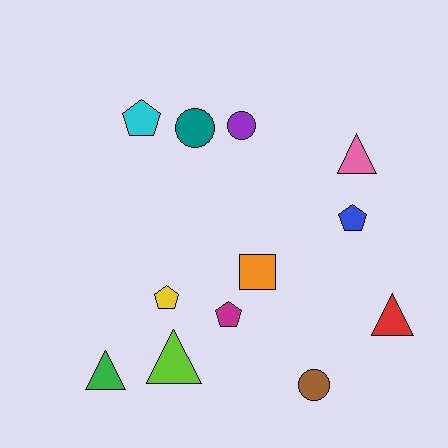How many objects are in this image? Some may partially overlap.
There are 12 objects.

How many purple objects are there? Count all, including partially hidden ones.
There is 1 purple object.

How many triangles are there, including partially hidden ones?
There are 4 triangles.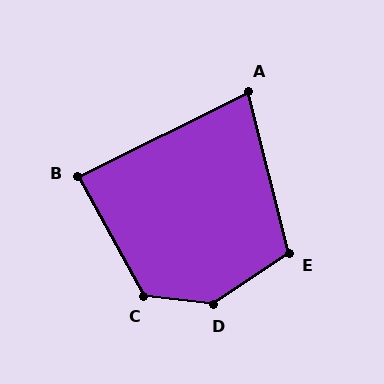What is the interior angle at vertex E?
Approximately 110 degrees (obtuse).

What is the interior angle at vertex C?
Approximately 126 degrees (obtuse).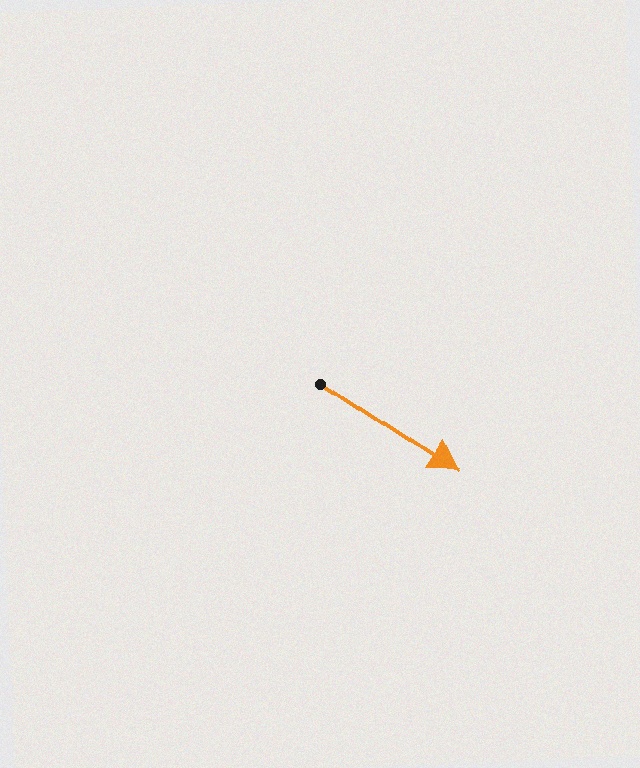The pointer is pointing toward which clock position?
Roughly 4 o'clock.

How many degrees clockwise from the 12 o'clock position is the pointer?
Approximately 124 degrees.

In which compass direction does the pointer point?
Southeast.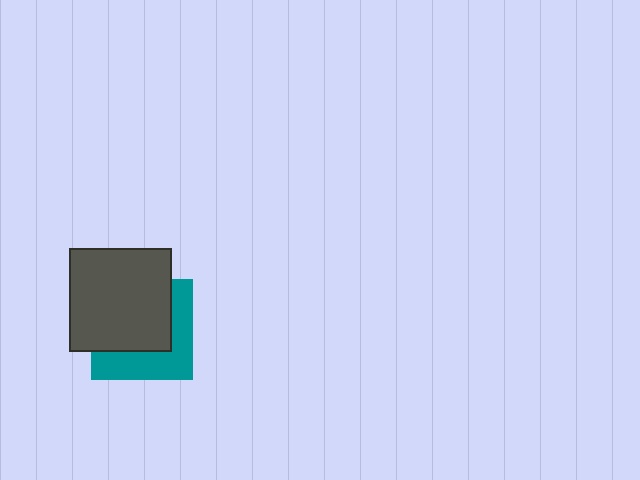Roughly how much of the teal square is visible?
A small part of it is visible (roughly 44%).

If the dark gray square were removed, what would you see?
You would see the complete teal square.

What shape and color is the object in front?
The object in front is a dark gray square.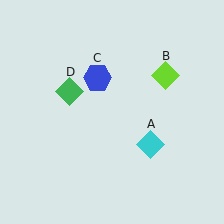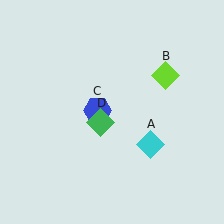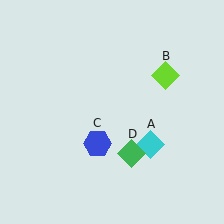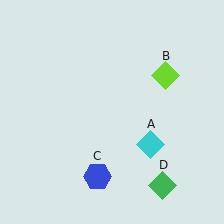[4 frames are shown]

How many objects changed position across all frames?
2 objects changed position: blue hexagon (object C), green diamond (object D).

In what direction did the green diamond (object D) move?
The green diamond (object D) moved down and to the right.